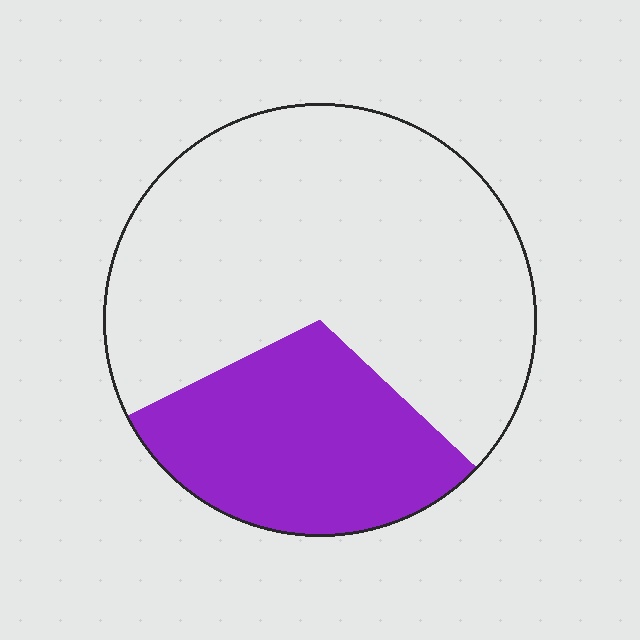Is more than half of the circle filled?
No.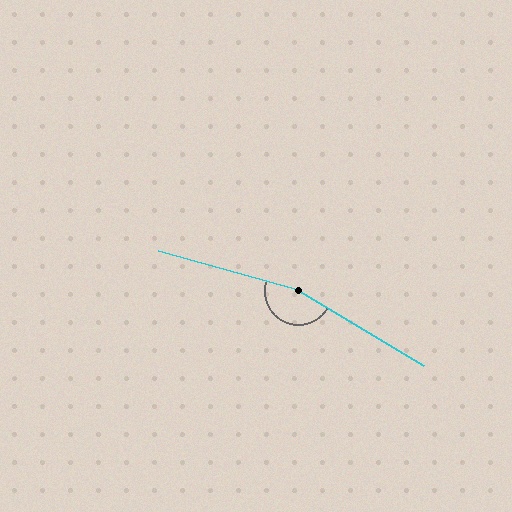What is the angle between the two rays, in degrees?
Approximately 165 degrees.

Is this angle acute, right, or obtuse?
It is obtuse.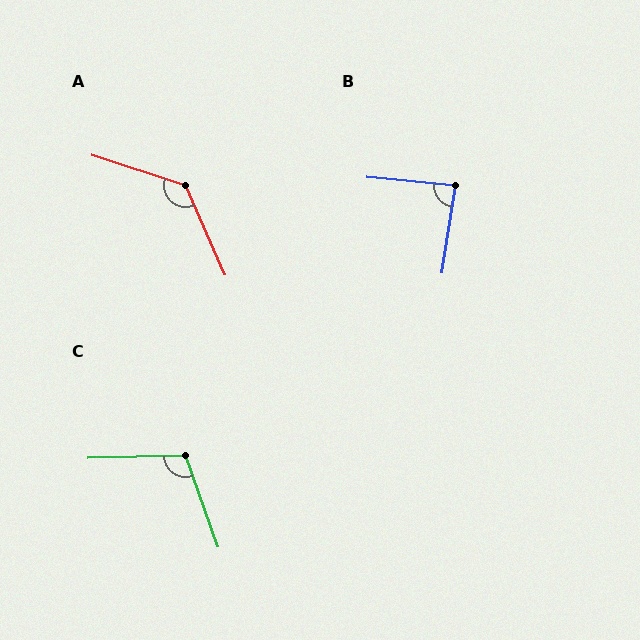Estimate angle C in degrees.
Approximately 108 degrees.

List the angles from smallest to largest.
B (87°), C (108°), A (132°).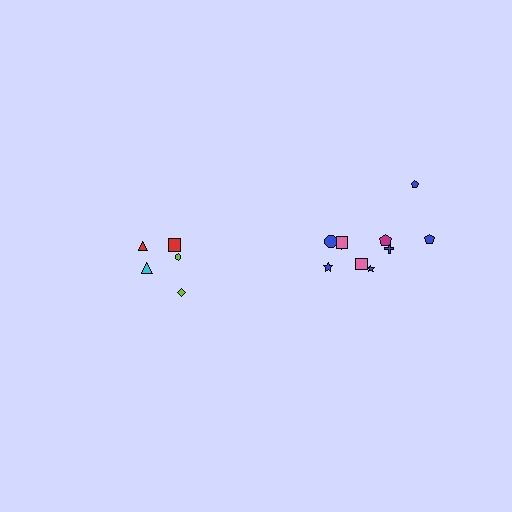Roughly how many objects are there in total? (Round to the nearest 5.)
Roughly 15 objects in total.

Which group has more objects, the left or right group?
The right group.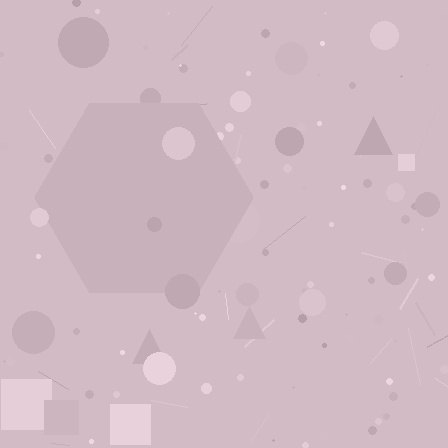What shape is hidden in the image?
A hexagon is hidden in the image.